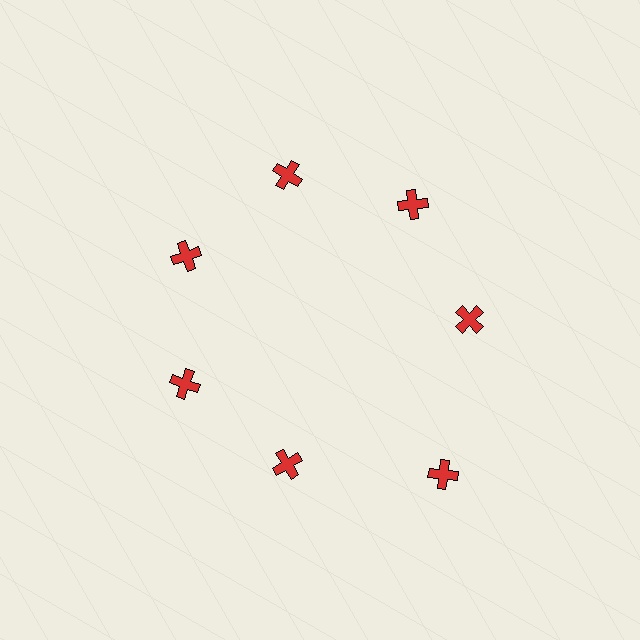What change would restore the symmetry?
The symmetry would be restored by moving it inward, back onto the ring so that all 7 crosses sit at equal angles and equal distance from the center.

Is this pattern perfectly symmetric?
No. The 7 red crosses are arranged in a ring, but one element near the 5 o'clock position is pushed outward from the center, breaking the 7-fold rotational symmetry.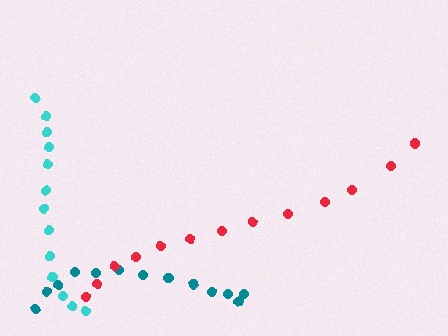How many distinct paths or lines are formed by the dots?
There are 3 distinct paths.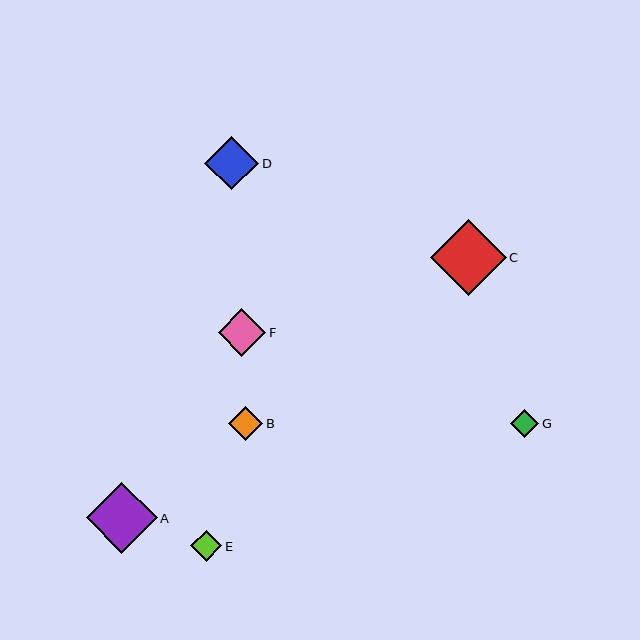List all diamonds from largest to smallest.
From largest to smallest: C, A, D, F, B, E, G.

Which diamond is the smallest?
Diamond G is the smallest with a size of approximately 28 pixels.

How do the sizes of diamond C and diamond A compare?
Diamond C and diamond A are approximately the same size.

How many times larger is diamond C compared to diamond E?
Diamond C is approximately 2.5 times the size of diamond E.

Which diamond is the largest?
Diamond C is the largest with a size of approximately 76 pixels.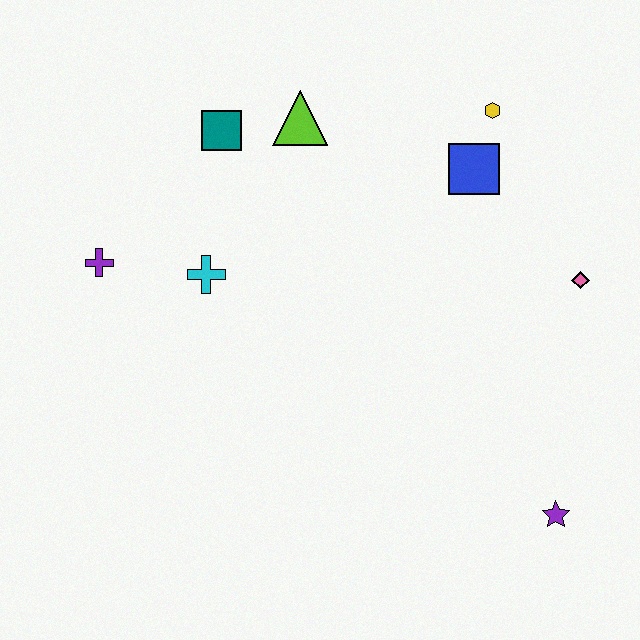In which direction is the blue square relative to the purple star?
The blue square is above the purple star.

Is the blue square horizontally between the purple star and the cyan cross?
Yes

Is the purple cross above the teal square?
No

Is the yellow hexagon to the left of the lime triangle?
No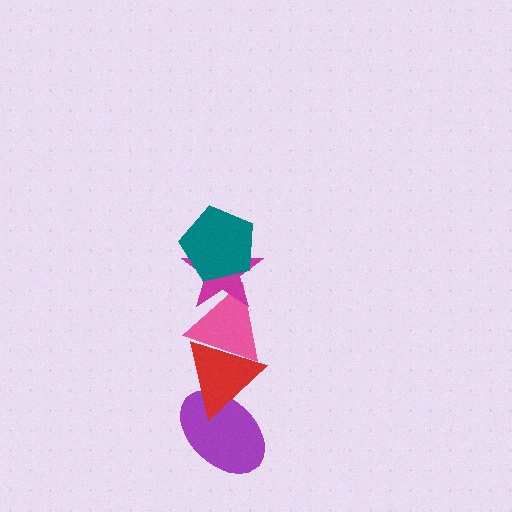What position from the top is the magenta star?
The magenta star is 2nd from the top.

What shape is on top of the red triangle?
The pink triangle is on top of the red triangle.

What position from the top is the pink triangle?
The pink triangle is 3rd from the top.